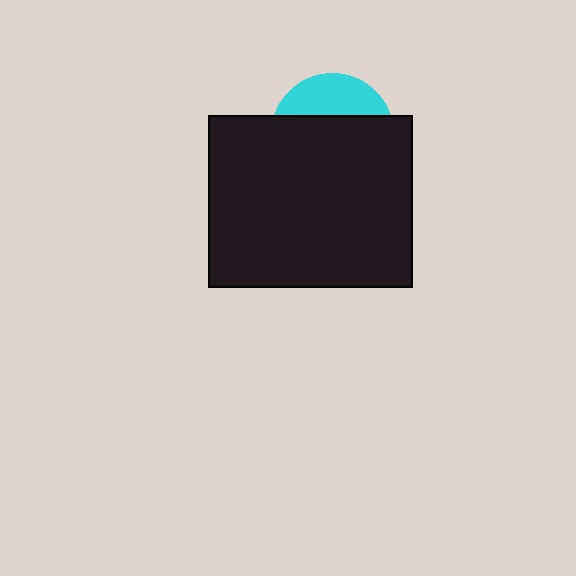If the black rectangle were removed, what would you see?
You would see the complete cyan circle.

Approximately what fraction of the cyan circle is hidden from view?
Roughly 69% of the cyan circle is hidden behind the black rectangle.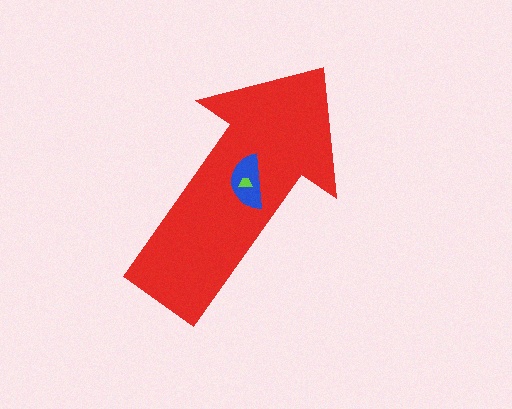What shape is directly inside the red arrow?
The blue semicircle.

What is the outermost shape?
The red arrow.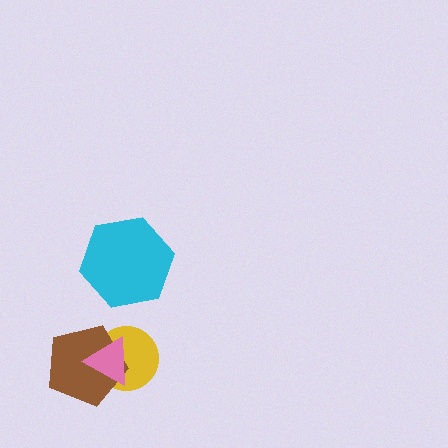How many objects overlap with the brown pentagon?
2 objects overlap with the brown pentagon.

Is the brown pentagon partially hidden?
Yes, it is partially covered by another shape.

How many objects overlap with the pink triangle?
2 objects overlap with the pink triangle.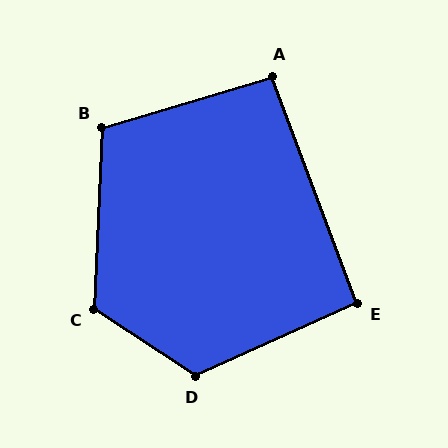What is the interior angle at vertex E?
Approximately 94 degrees (approximately right).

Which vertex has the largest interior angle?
D, at approximately 122 degrees.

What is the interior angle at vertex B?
Approximately 109 degrees (obtuse).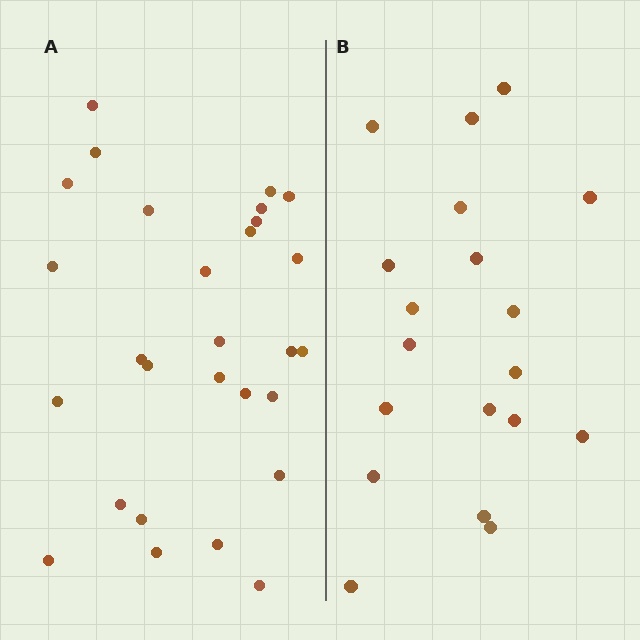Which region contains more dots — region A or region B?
Region A (the left region) has more dots.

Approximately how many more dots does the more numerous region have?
Region A has roughly 8 or so more dots than region B.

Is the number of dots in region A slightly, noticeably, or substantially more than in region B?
Region A has substantially more. The ratio is roughly 1.5 to 1.